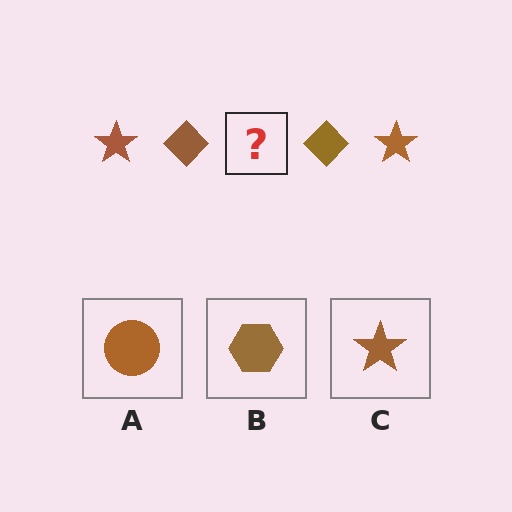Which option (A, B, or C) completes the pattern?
C.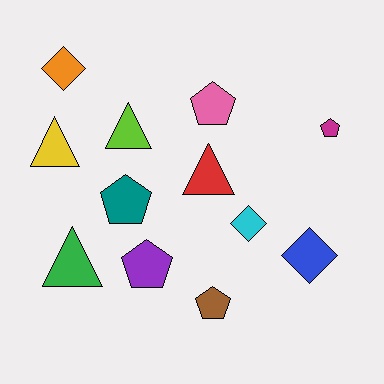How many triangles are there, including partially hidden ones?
There are 4 triangles.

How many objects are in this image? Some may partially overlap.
There are 12 objects.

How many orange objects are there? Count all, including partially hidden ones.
There is 1 orange object.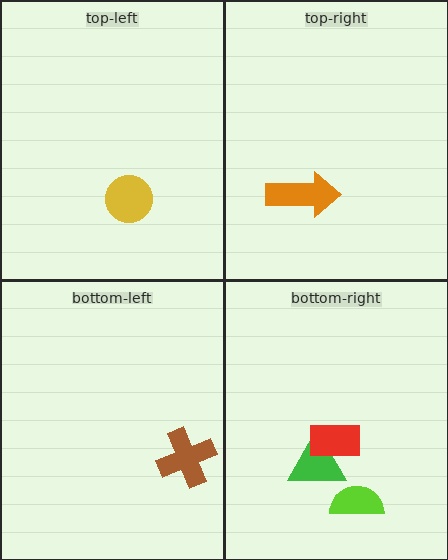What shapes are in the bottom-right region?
The green triangle, the lime semicircle, the red rectangle.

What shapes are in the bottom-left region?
The brown cross.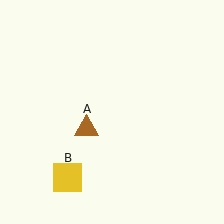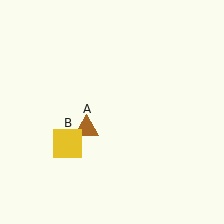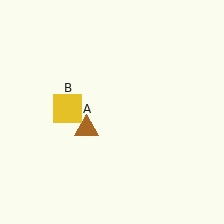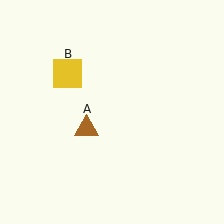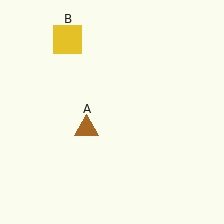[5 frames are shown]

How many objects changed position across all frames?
1 object changed position: yellow square (object B).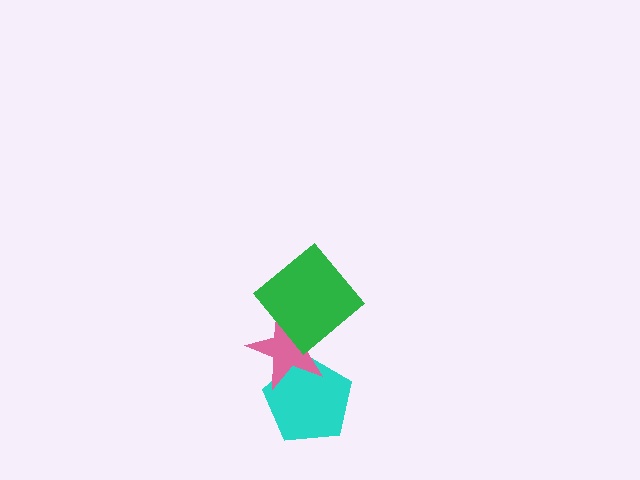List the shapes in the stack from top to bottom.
From top to bottom: the green diamond, the pink star, the cyan pentagon.